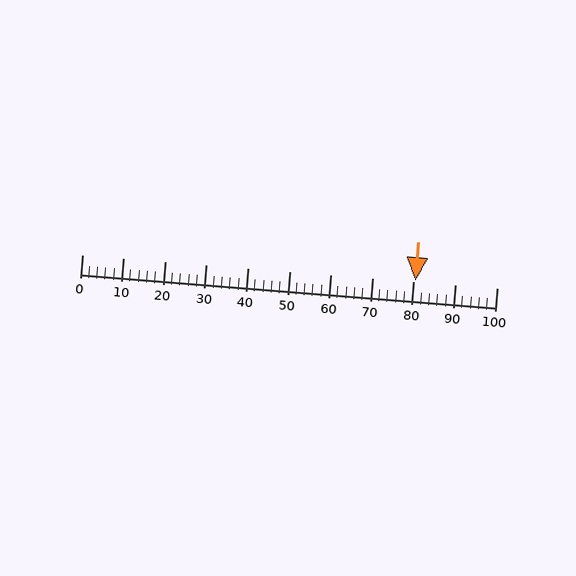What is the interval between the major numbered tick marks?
The major tick marks are spaced 10 units apart.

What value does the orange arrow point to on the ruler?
The orange arrow points to approximately 80.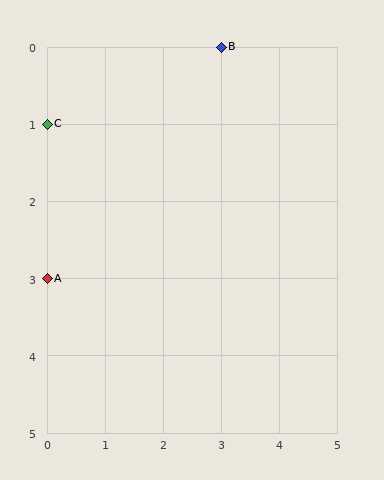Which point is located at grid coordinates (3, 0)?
Point B is at (3, 0).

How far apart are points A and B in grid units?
Points A and B are 3 columns and 3 rows apart (about 4.2 grid units diagonally).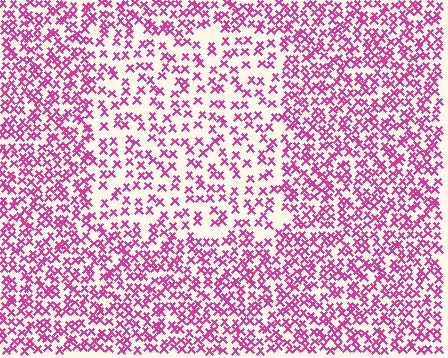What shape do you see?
I see a rectangle.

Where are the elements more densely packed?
The elements are more densely packed outside the rectangle boundary.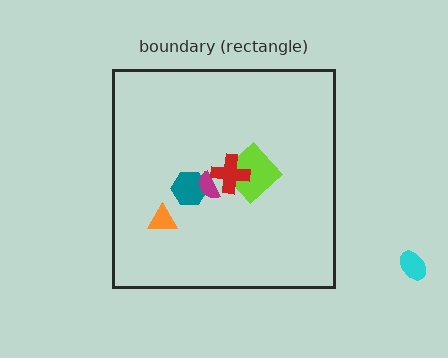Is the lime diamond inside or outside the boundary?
Inside.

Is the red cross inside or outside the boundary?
Inside.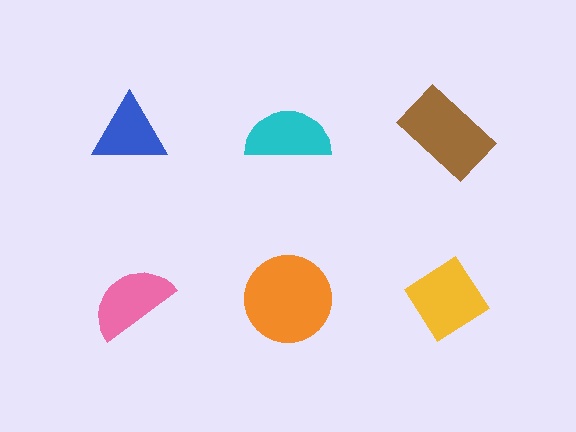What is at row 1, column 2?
A cyan semicircle.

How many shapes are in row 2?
3 shapes.